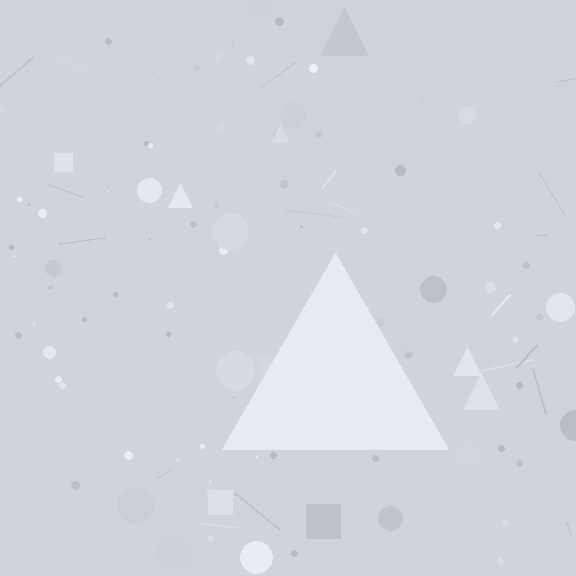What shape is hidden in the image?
A triangle is hidden in the image.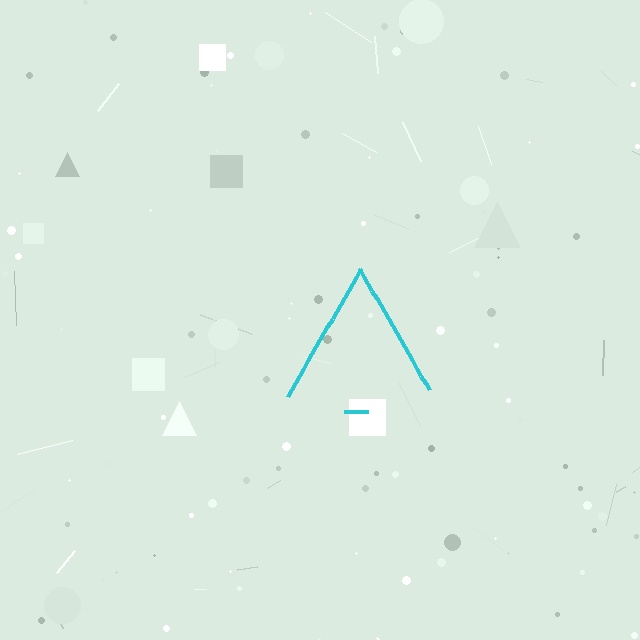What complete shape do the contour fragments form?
The contour fragments form a triangle.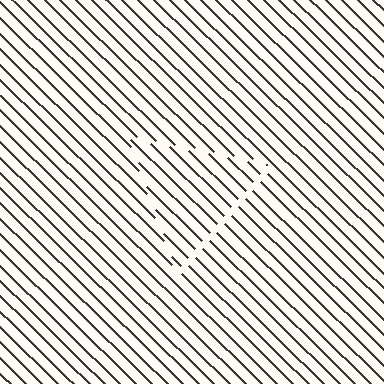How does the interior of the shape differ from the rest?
The interior of the shape contains the same grating, shifted by half a period — the contour is defined by the phase discontinuity where line-ends from the inner and outer gratings abut.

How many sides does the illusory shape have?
3 sides — the line-ends trace a triangle.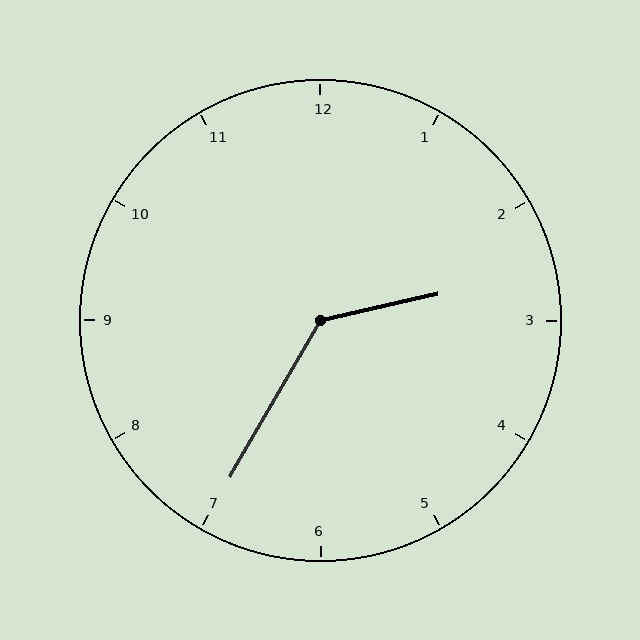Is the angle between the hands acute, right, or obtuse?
It is obtuse.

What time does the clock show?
2:35.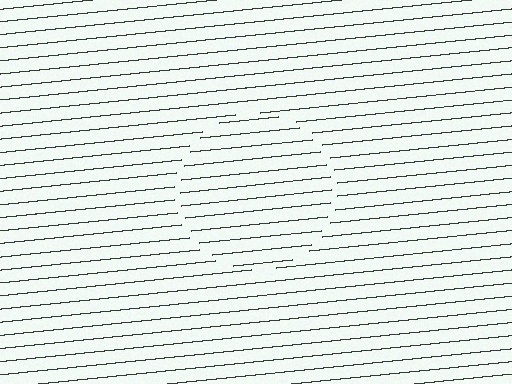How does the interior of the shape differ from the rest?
The interior of the shape contains the same grating, shifted by half a period — the contour is defined by the phase discontinuity where line-ends from the inner and outer gratings abut.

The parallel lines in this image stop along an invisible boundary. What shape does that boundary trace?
An illusory circle. The interior of the shape contains the same grating, shifted by half a period — the contour is defined by the phase discontinuity where line-ends from the inner and outer gratings abut.